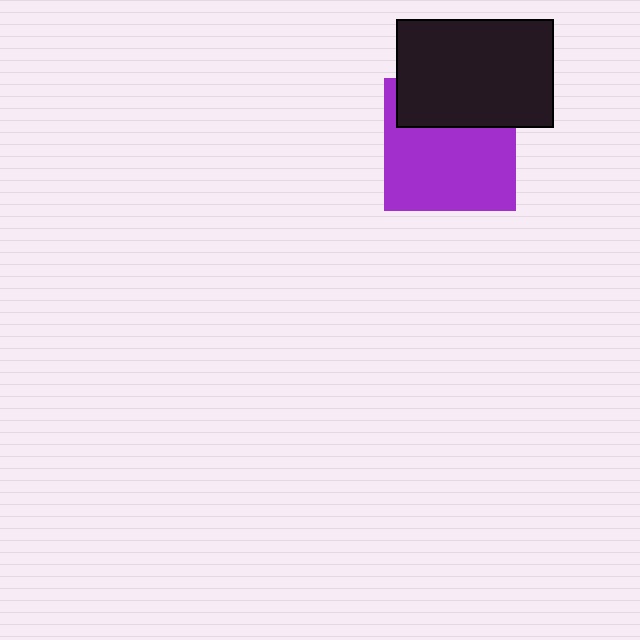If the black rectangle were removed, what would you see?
You would see the complete purple square.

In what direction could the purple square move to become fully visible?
The purple square could move down. That would shift it out from behind the black rectangle entirely.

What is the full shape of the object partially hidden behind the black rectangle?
The partially hidden object is a purple square.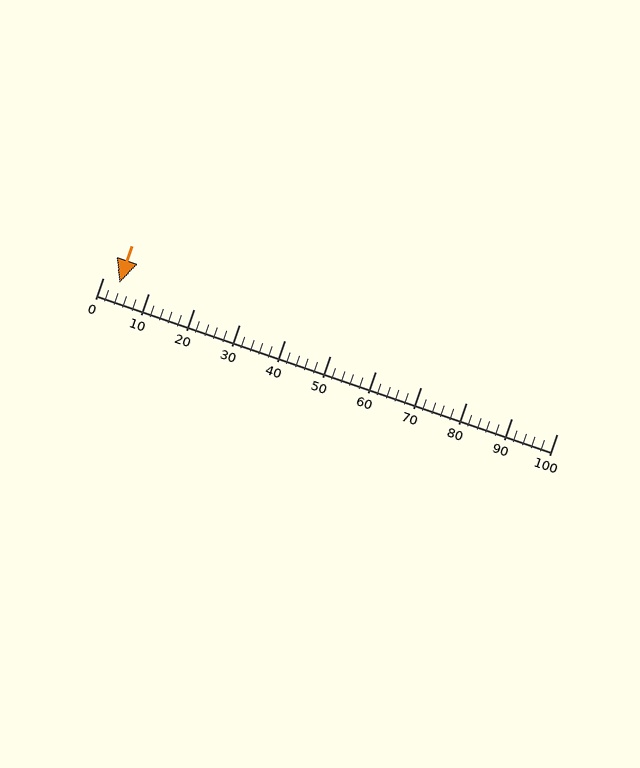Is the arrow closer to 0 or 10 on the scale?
The arrow is closer to 0.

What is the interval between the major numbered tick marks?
The major tick marks are spaced 10 units apart.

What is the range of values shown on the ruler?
The ruler shows values from 0 to 100.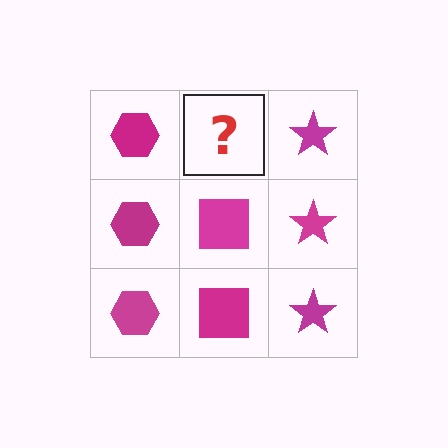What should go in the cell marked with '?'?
The missing cell should contain a magenta square.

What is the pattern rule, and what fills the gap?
The rule is that each column has a consistent shape. The gap should be filled with a magenta square.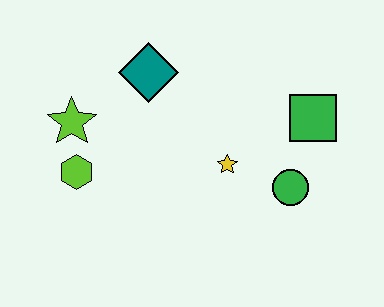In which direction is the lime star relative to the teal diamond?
The lime star is to the left of the teal diamond.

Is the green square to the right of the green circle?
Yes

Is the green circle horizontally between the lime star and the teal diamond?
No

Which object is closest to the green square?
The green circle is closest to the green square.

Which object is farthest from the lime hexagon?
The green square is farthest from the lime hexagon.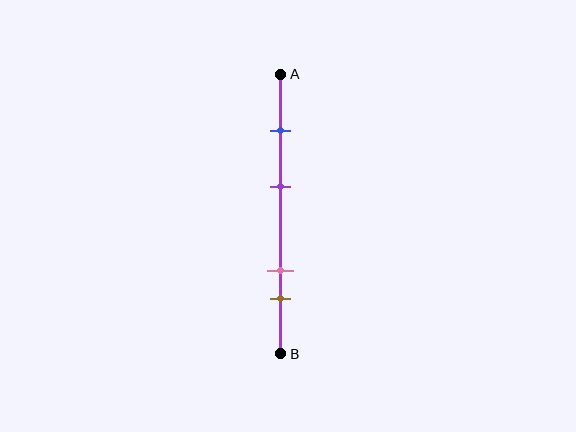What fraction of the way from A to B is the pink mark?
The pink mark is approximately 70% (0.7) of the way from A to B.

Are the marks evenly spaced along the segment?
No, the marks are not evenly spaced.